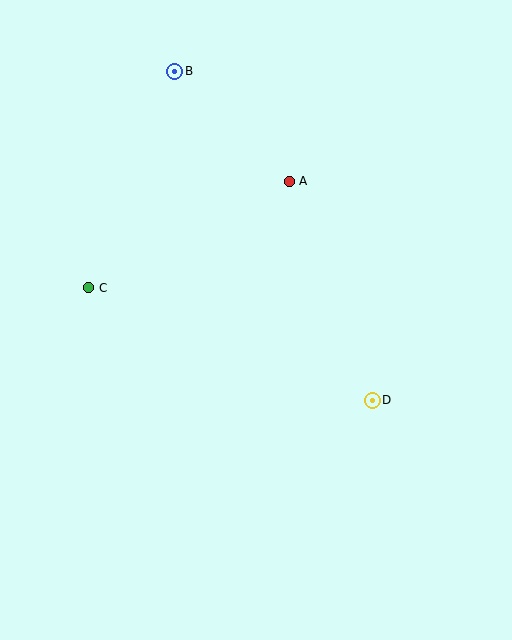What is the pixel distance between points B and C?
The distance between B and C is 233 pixels.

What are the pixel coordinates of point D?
Point D is at (372, 400).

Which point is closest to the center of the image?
Point D at (372, 400) is closest to the center.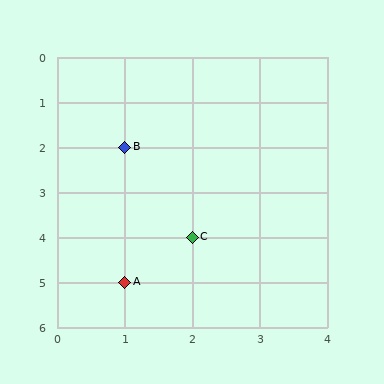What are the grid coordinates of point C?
Point C is at grid coordinates (2, 4).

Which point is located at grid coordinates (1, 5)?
Point A is at (1, 5).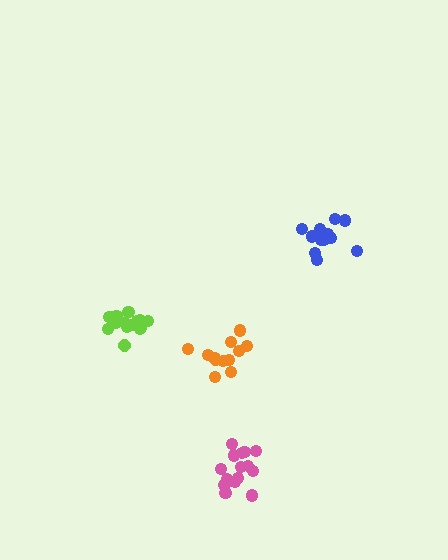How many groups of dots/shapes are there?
There are 4 groups.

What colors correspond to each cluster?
The clusters are colored: orange, pink, blue, lime.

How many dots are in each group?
Group 1: 12 dots, Group 2: 15 dots, Group 3: 12 dots, Group 4: 14 dots (53 total).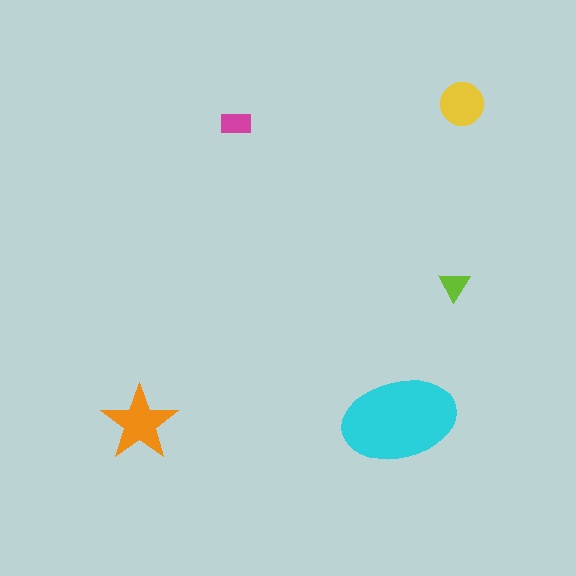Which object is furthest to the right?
The yellow circle is rightmost.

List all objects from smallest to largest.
The lime triangle, the magenta rectangle, the yellow circle, the orange star, the cyan ellipse.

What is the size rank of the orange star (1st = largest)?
2nd.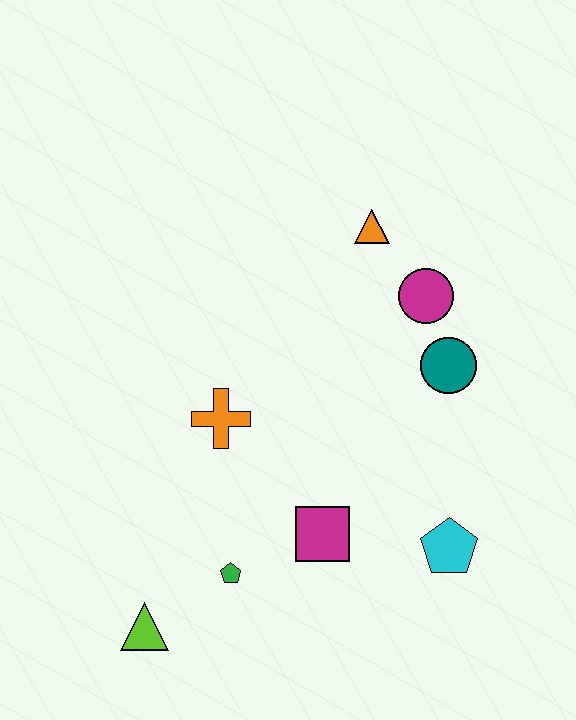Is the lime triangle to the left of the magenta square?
Yes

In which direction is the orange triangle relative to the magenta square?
The orange triangle is above the magenta square.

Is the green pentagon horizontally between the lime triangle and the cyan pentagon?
Yes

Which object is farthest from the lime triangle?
The orange triangle is farthest from the lime triangle.